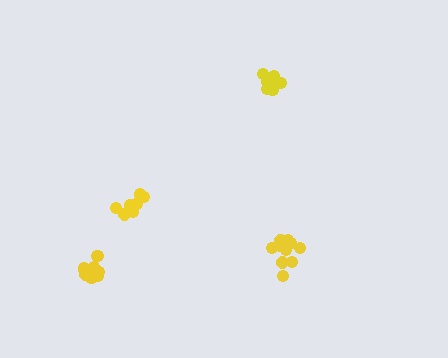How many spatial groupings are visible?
There are 4 spatial groupings.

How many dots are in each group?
Group 1: 11 dots, Group 2: 8 dots, Group 3: 8 dots, Group 4: 11 dots (38 total).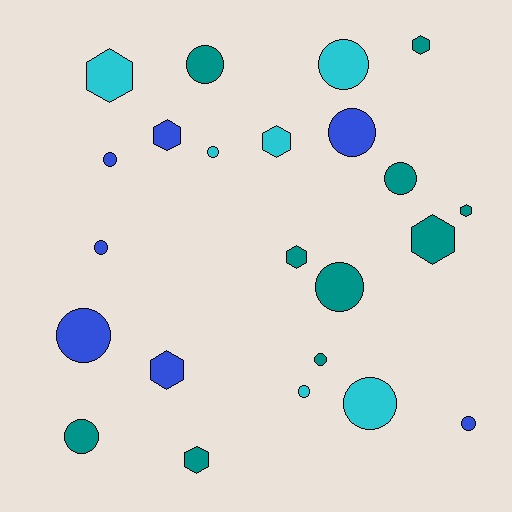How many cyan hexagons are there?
There are 2 cyan hexagons.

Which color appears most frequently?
Teal, with 10 objects.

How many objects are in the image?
There are 23 objects.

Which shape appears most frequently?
Circle, with 14 objects.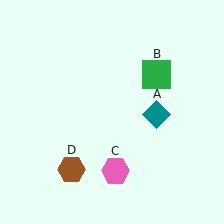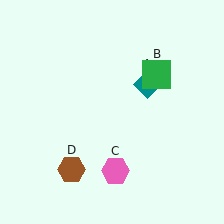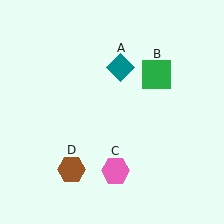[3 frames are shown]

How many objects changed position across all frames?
1 object changed position: teal diamond (object A).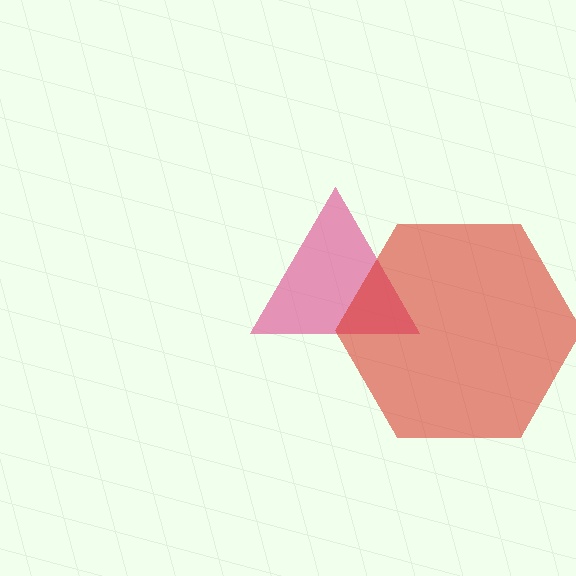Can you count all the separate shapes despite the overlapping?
Yes, there are 2 separate shapes.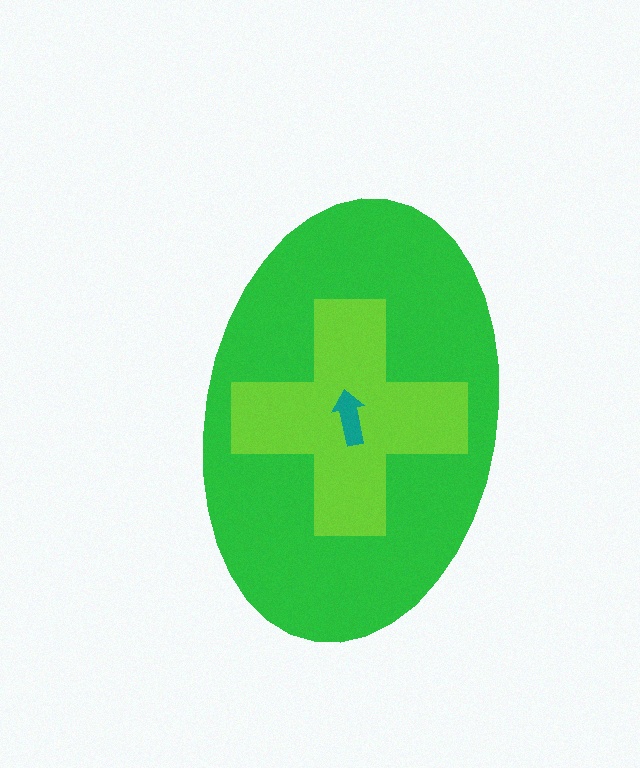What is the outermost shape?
The green ellipse.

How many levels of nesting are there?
3.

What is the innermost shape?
The teal arrow.